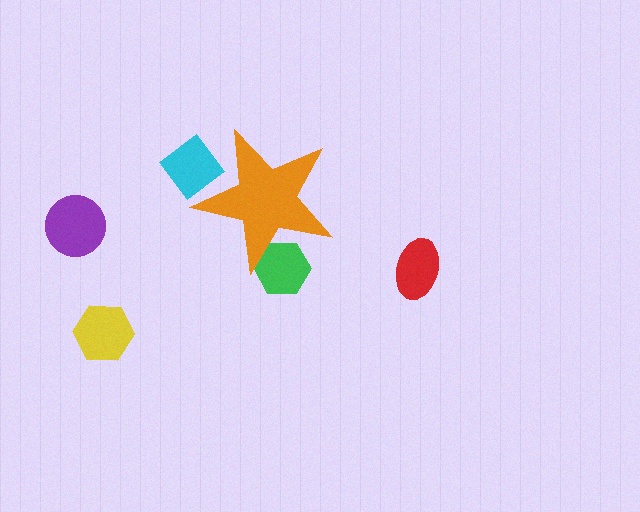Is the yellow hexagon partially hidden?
No, the yellow hexagon is fully visible.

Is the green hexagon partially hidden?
Yes, the green hexagon is partially hidden behind the orange star.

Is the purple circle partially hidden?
No, the purple circle is fully visible.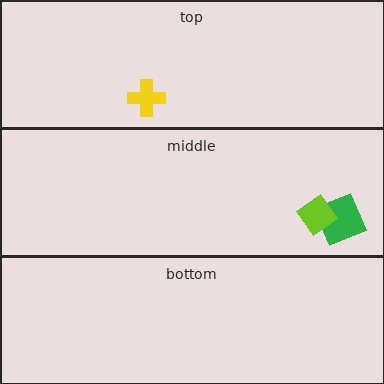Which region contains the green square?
The middle region.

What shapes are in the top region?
The yellow cross.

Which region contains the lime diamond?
The middle region.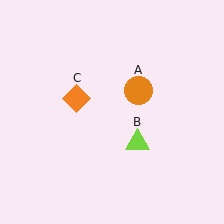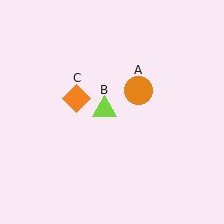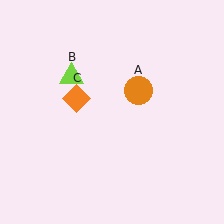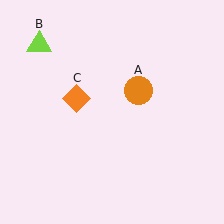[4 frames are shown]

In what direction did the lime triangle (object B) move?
The lime triangle (object B) moved up and to the left.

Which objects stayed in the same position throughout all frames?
Orange circle (object A) and orange diamond (object C) remained stationary.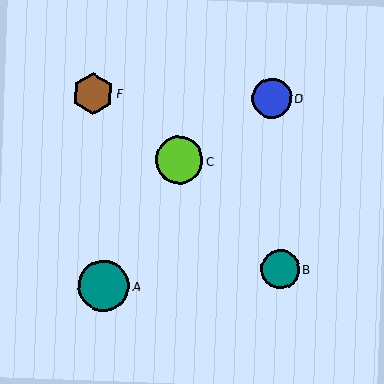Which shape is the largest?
The teal circle (labeled A) is the largest.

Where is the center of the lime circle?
The center of the lime circle is at (179, 160).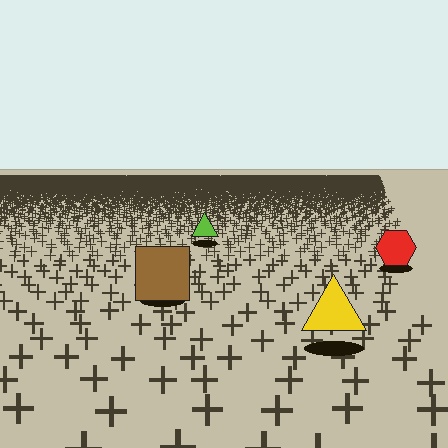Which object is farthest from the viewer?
The lime triangle is farthest from the viewer. It appears smaller and the ground texture around it is denser.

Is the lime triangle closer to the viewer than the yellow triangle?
No. The yellow triangle is closer — you can tell from the texture gradient: the ground texture is coarser near it.